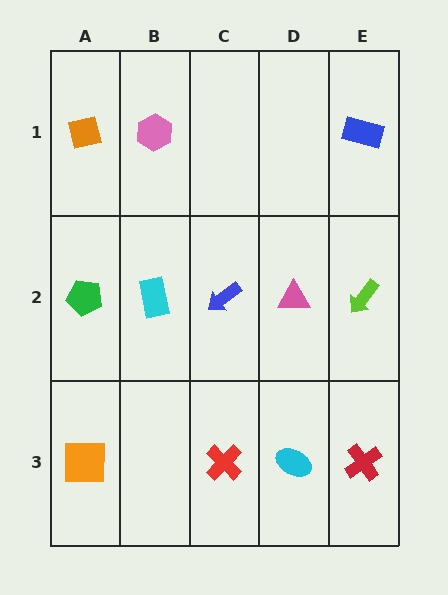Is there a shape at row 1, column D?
No, that cell is empty.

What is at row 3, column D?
A cyan ellipse.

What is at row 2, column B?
A cyan rectangle.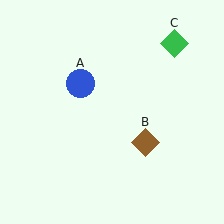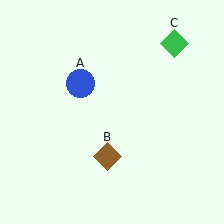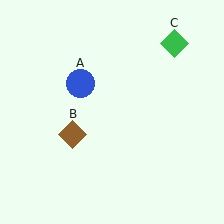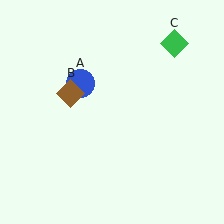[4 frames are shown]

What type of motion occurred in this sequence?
The brown diamond (object B) rotated clockwise around the center of the scene.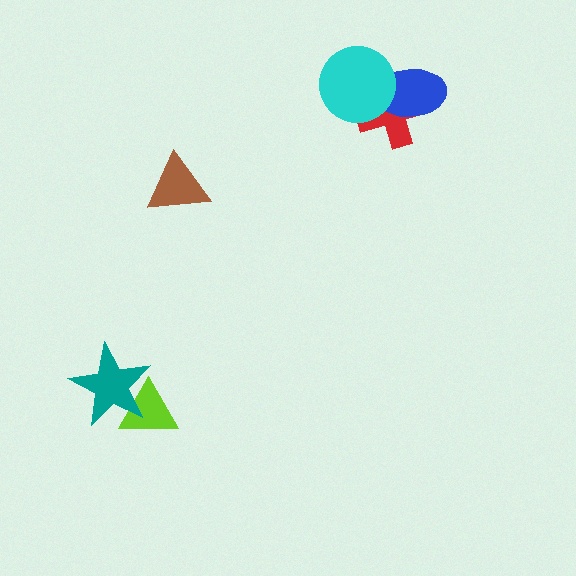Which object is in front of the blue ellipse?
The cyan circle is in front of the blue ellipse.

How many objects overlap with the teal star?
1 object overlaps with the teal star.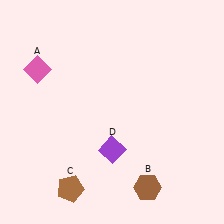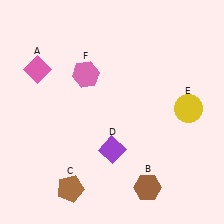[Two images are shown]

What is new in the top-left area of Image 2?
A pink hexagon (F) was added in the top-left area of Image 2.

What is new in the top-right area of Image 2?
A yellow circle (E) was added in the top-right area of Image 2.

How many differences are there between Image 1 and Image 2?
There are 2 differences between the two images.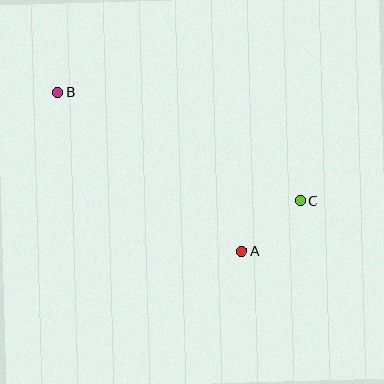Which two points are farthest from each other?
Points B and C are farthest from each other.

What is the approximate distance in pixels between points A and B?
The distance between A and B is approximately 243 pixels.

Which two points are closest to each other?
Points A and C are closest to each other.